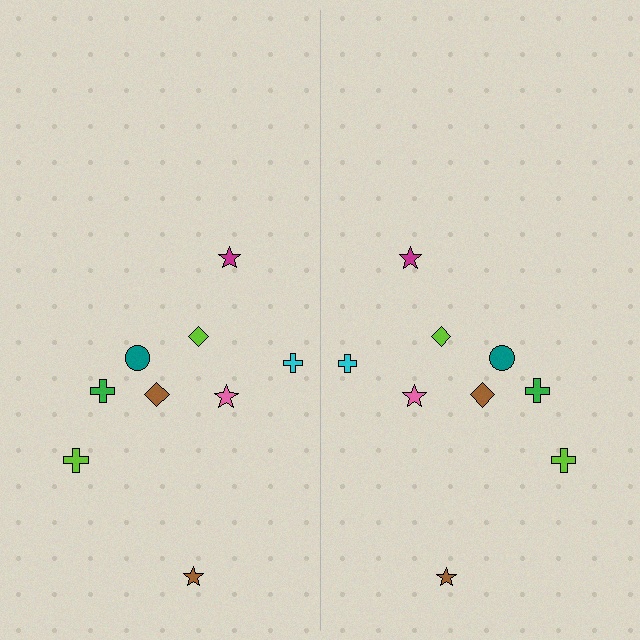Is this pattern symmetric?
Yes, this pattern has bilateral (reflection) symmetry.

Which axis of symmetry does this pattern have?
The pattern has a vertical axis of symmetry running through the center of the image.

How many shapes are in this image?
There are 18 shapes in this image.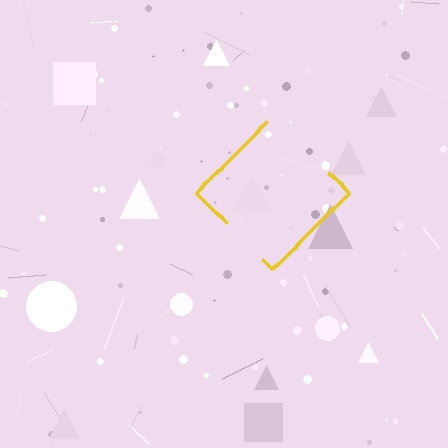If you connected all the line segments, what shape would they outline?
They would outline a diamond.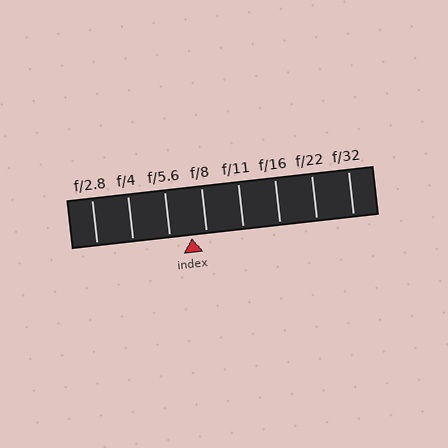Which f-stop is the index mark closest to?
The index mark is closest to f/8.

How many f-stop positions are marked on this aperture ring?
There are 8 f-stop positions marked.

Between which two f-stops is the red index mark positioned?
The index mark is between f/5.6 and f/8.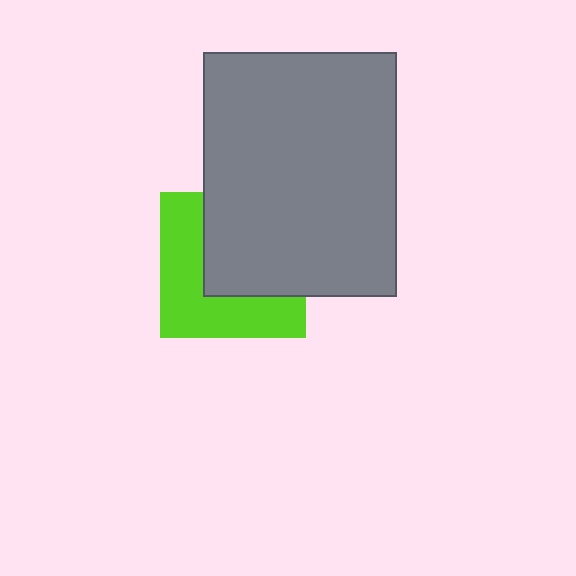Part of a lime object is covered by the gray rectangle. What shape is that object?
It is a square.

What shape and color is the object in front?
The object in front is a gray rectangle.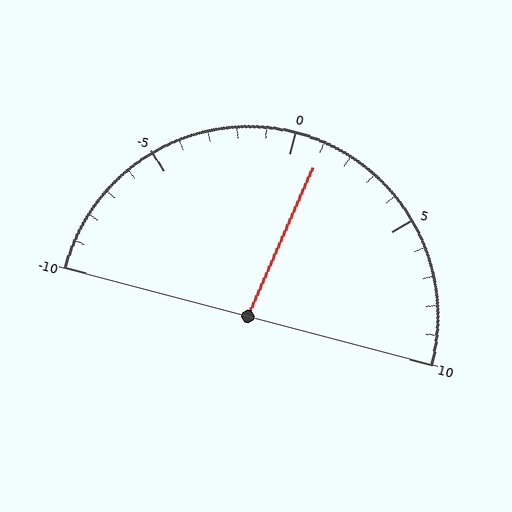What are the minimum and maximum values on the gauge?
The gauge ranges from -10 to 10.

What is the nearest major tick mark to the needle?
The nearest major tick mark is 0.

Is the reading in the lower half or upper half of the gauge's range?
The reading is in the upper half of the range (-10 to 10).